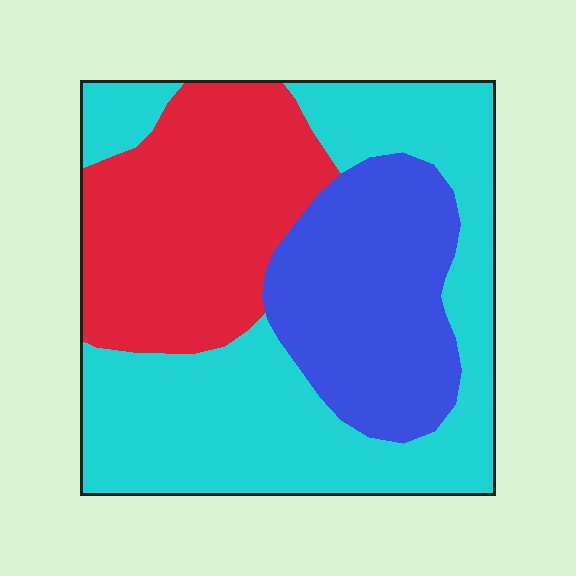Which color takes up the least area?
Blue, at roughly 25%.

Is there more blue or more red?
Red.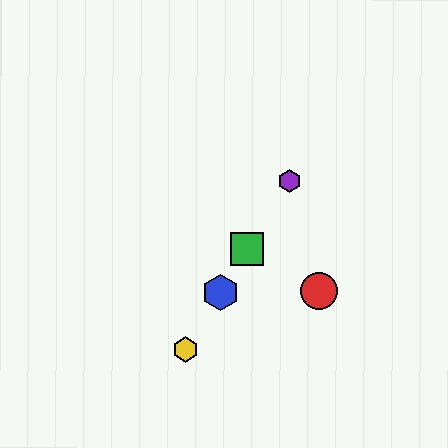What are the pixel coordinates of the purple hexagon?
The purple hexagon is at (289, 181).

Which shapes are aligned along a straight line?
The blue hexagon, the green square, the yellow hexagon, the purple hexagon are aligned along a straight line.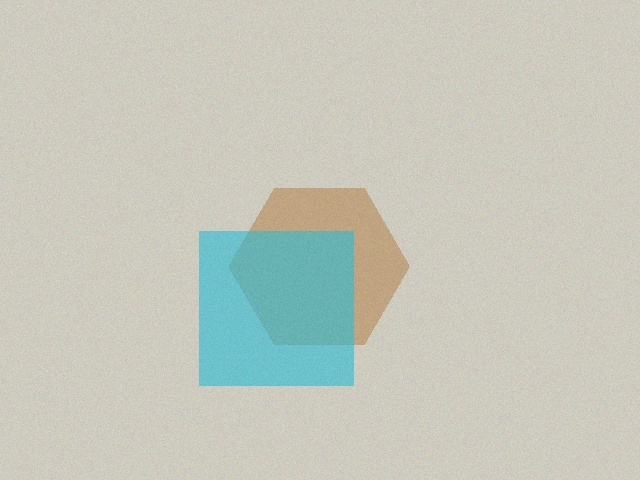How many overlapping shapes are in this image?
There are 2 overlapping shapes in the image.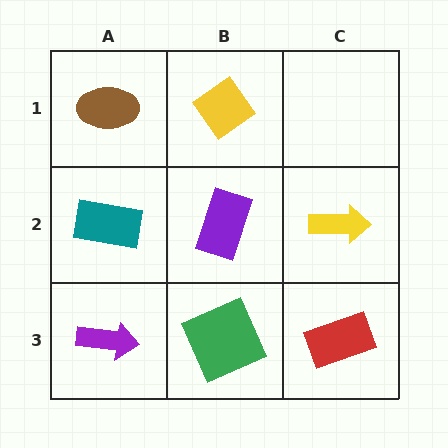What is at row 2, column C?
A yellow arrow.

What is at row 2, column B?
A purple rectangle.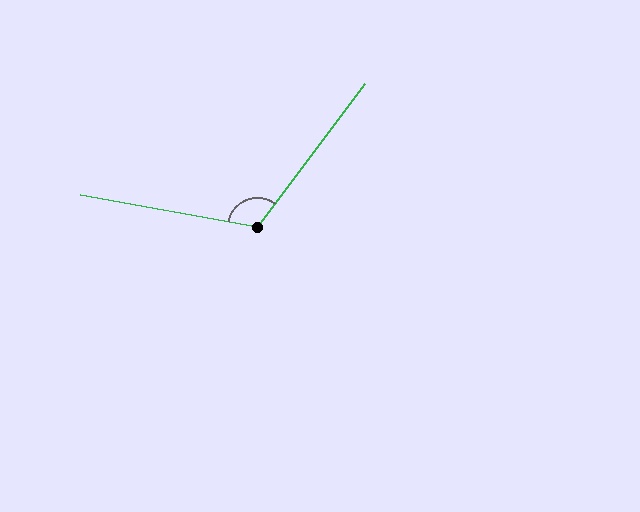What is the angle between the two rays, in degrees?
Approximately 117 degrees.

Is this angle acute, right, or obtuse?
It is obtuse.